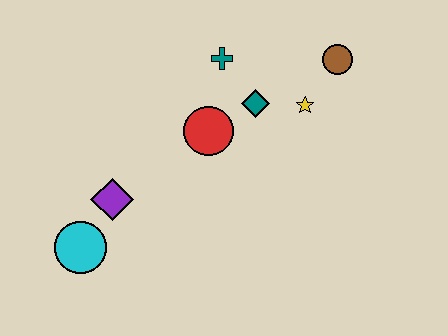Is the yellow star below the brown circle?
Yes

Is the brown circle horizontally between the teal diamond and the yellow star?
No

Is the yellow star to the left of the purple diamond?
No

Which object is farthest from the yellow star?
The cyan circle is farthest from the yellow star.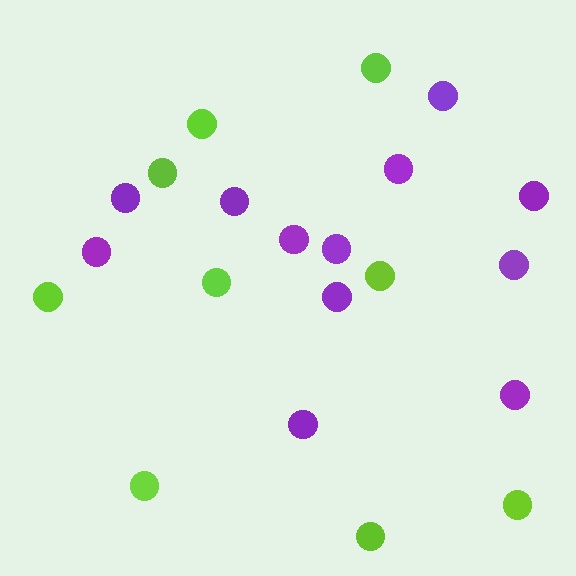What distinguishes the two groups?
There are 2 groups: one group of purple circles (12) and one group of lime circles (9).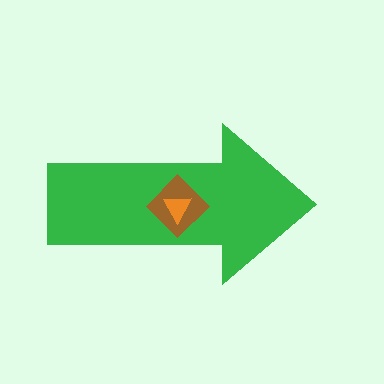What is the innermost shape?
The orange triangle.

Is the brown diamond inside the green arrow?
Yes.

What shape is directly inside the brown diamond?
The orange triangle.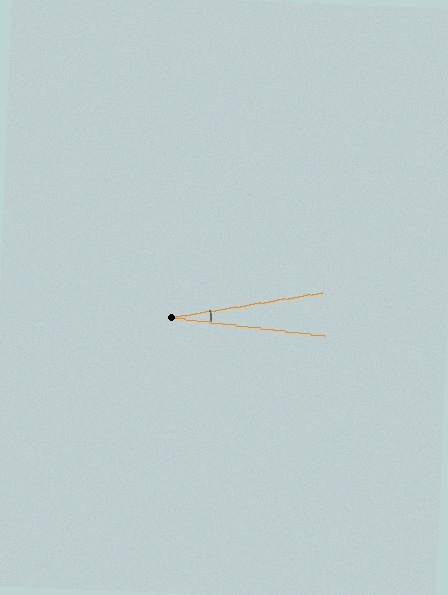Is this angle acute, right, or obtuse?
It is acute.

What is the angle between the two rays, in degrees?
Approximately 16 degrees.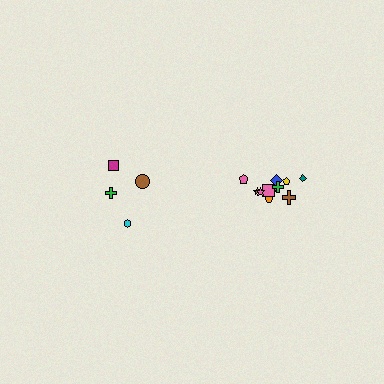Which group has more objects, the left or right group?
The right group.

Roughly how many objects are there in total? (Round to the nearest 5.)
Roughly 15 objects in total.